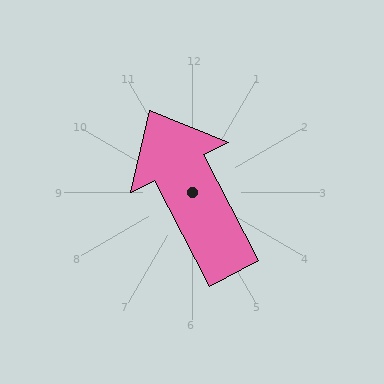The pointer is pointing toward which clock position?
Roughly 11 o'clock.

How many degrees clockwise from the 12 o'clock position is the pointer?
Approximately 333 degrees.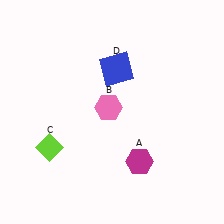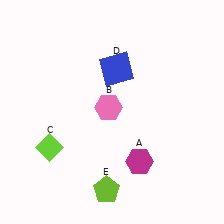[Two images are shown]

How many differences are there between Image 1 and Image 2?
There is 1 difference between the two images.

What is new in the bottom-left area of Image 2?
A lime pentagon (E) was added in the bottom-left area of Image 2.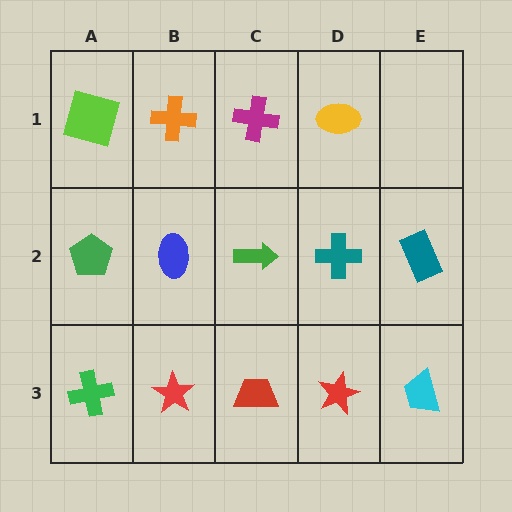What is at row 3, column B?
A red star.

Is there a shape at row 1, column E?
No, that cell is empty.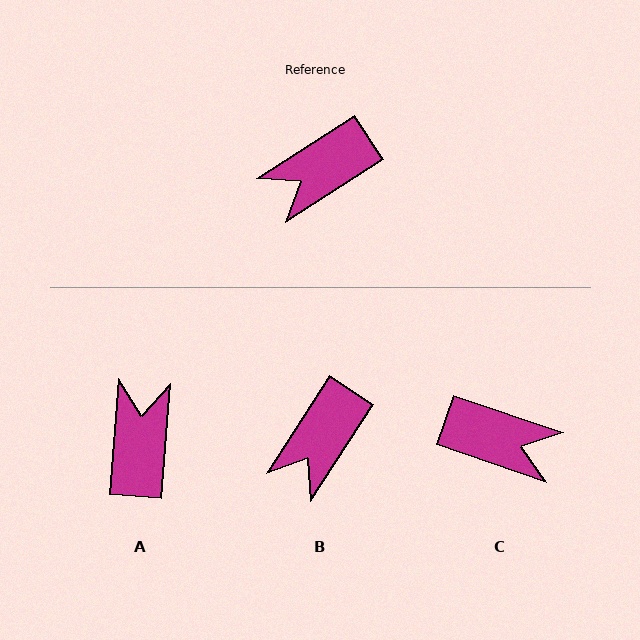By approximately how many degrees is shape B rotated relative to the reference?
Approximately 24 degrees counter-clockwise.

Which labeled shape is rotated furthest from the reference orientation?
C, about 128 degrees away.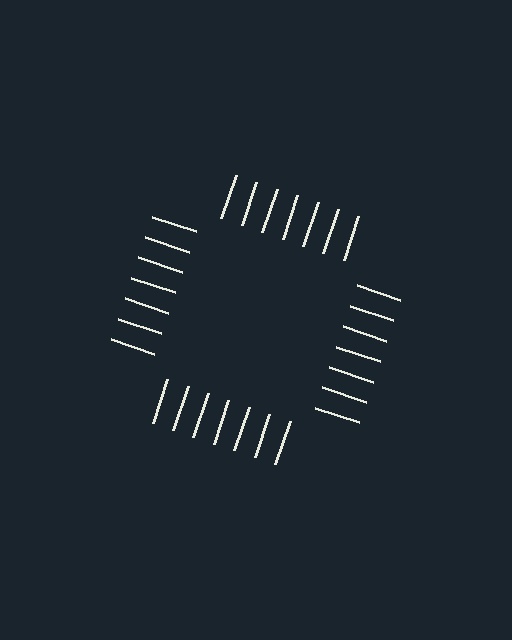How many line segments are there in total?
28 — 7 along each of the 4 edges.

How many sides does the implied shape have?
4 sides — the line-ends trace a square.